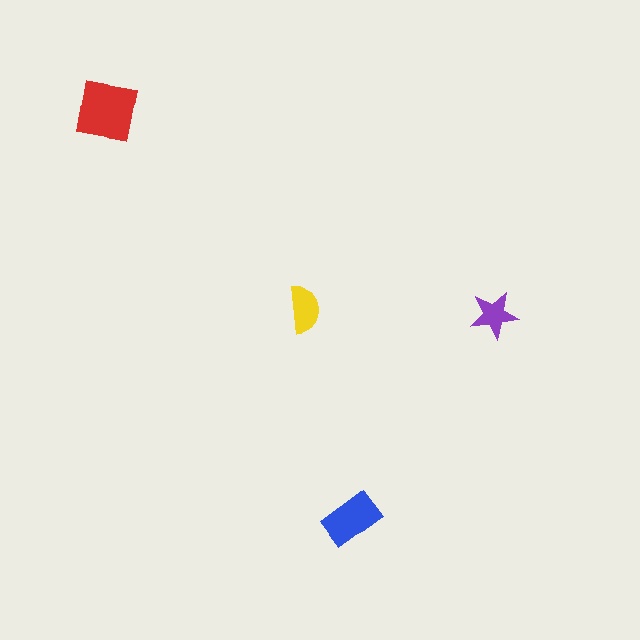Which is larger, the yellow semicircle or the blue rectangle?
The blue rectangle.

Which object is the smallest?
The purple star.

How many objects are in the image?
There are 4 objects in the image.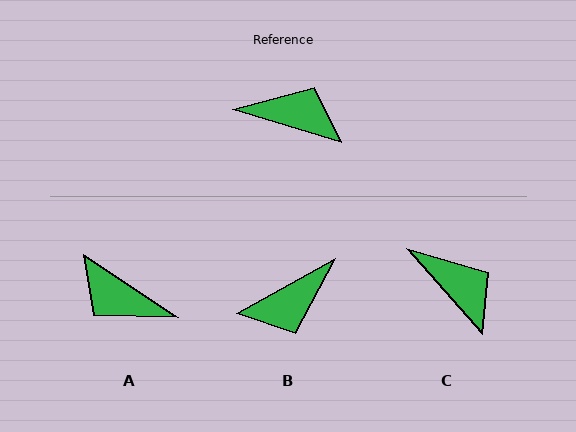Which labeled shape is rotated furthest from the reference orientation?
A, about 164 degrees away.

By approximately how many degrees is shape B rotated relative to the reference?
Approximately 134 degrees clockwise.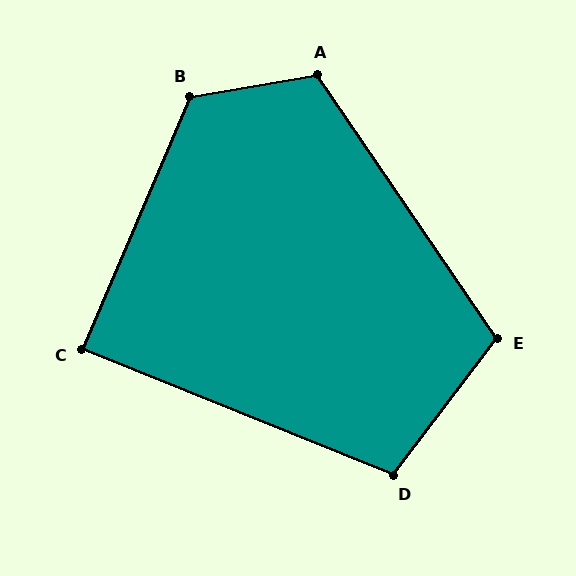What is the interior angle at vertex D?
Approximately 105 degrees (obtuse).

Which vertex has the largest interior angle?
B, at approximately 123 degrees.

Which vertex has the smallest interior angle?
C, at approximately 89 degrees.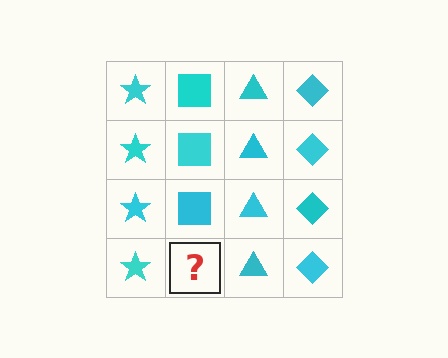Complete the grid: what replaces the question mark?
The question mark should be replaced with a cyan square.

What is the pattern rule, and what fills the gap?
The rule is that each column has a consistent shape. The gap should be filled with a cyan square.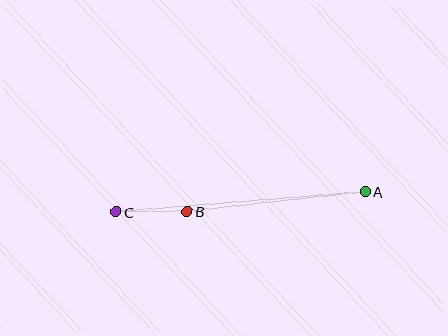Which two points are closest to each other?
Points B and C are closest to each other.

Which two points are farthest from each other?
Points A and C are farthest from each other.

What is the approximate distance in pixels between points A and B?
The distance between A and B is approximately 179 pixels.